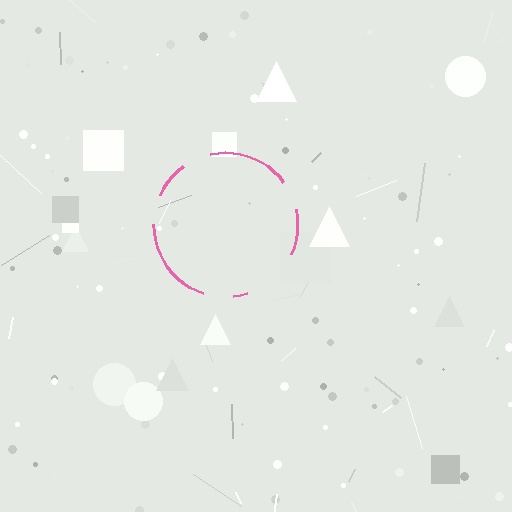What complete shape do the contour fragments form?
The contour fragments form a circle.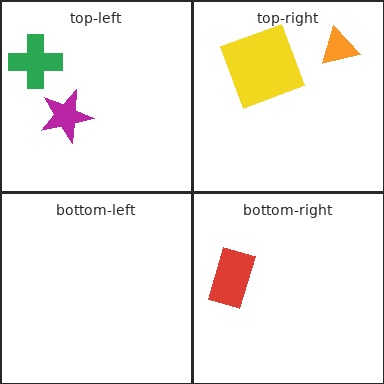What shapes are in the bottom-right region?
The red rectangle.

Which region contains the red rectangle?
The bottom-right region.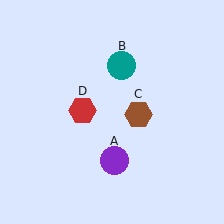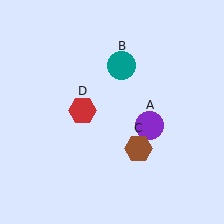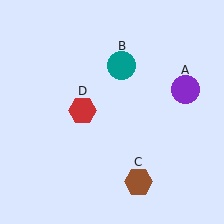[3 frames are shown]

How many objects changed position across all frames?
2 objects changed position: purple circle (object A), brown hexagon (object C).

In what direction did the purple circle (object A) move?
The purple circle (object A) moved up and to the right.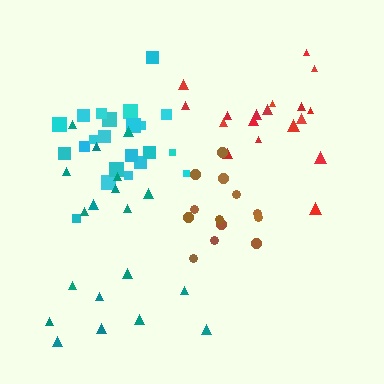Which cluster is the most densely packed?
Red.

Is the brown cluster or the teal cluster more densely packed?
Brown.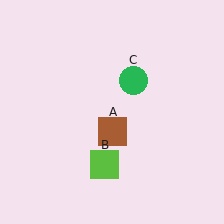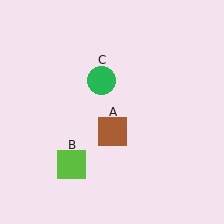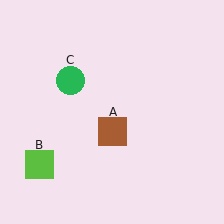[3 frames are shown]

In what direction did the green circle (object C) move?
The green circle (object C) moved left.